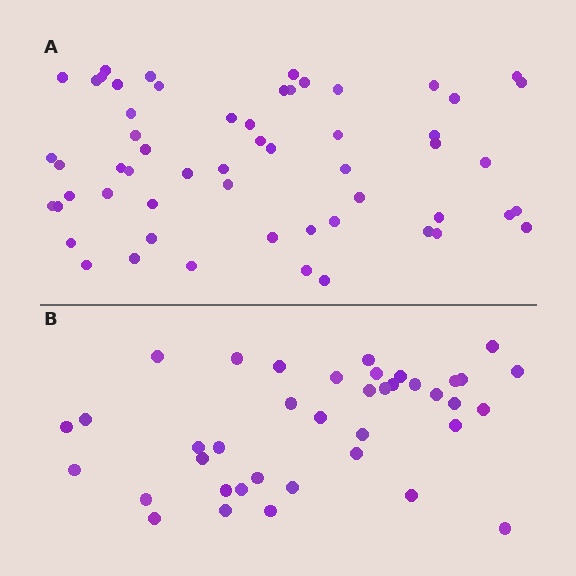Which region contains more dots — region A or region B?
Region A (the top region) has more dots.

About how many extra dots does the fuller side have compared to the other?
Region A has approximately 20 more dots than region B.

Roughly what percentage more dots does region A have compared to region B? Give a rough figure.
About 45% more.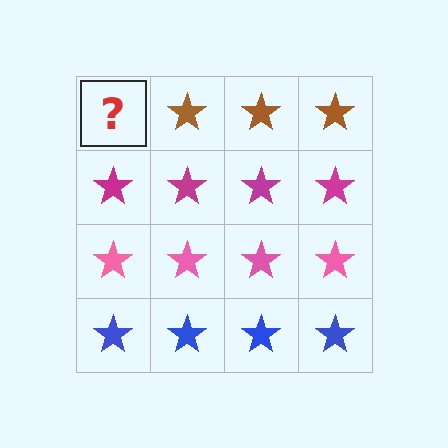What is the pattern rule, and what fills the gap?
The rule is that each row has a consistent color. The gap should be filled with a brown star.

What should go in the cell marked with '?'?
The missing cell should contain a brown star.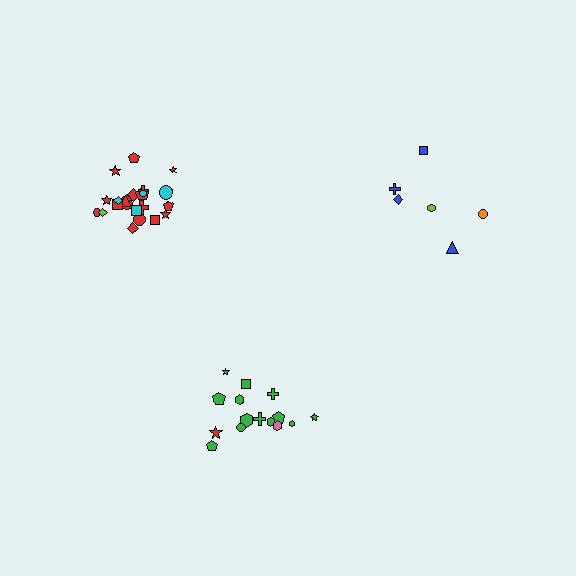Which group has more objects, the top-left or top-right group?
The top-left group.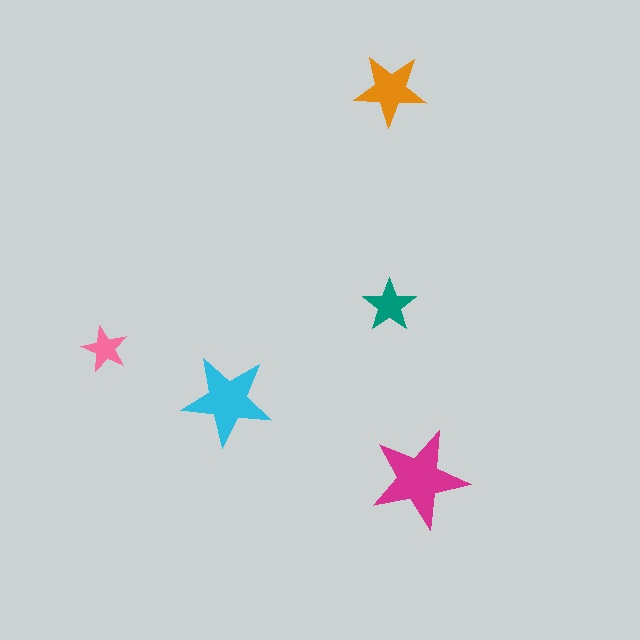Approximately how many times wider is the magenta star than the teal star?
About 2 times wider.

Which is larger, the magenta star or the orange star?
The magenta one.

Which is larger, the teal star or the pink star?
The teal one.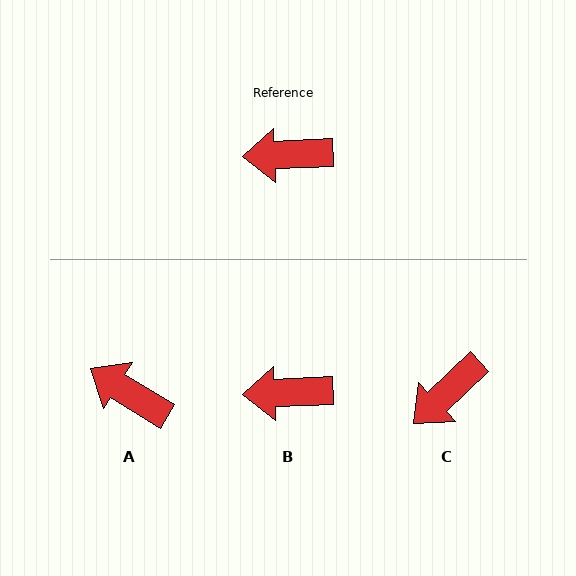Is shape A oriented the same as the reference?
No, it is off by about 35 degrees.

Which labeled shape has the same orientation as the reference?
B.